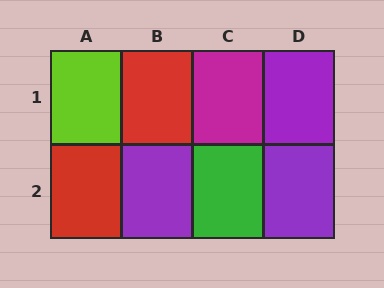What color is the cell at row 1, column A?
Lime.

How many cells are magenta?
1 cell is magenta.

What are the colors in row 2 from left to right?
Red, purple, green, purple.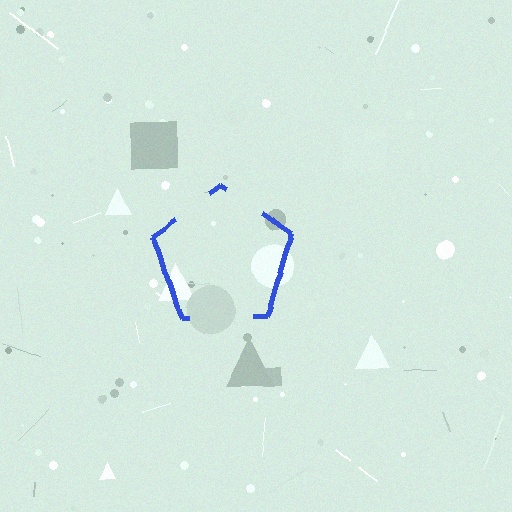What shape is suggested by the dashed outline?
The dashed outline suggests a pentagon.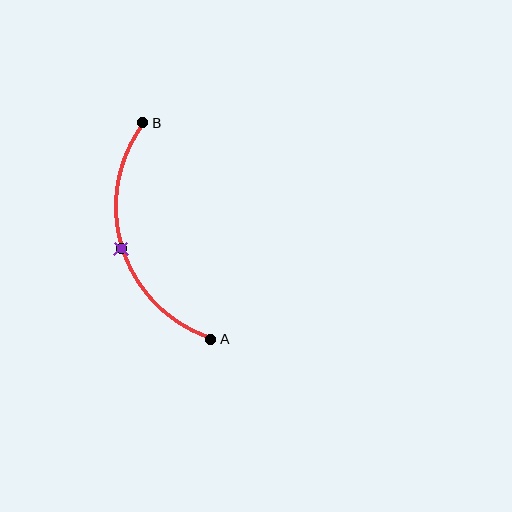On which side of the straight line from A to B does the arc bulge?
The arc bulges to the left of the straight line connecting A and B.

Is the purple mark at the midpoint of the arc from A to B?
Yes. The purple mark lies on the arc at equal arc-length from both A and B — it is the arc midpoint.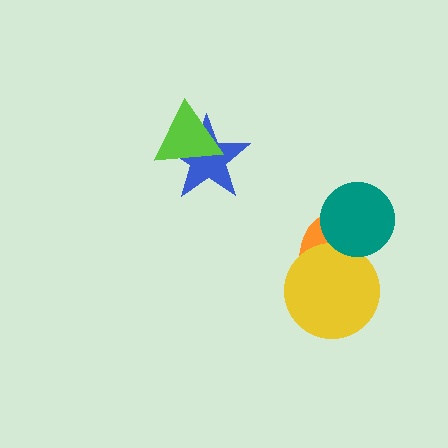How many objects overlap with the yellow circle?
1 object overlaps with the yellow circle.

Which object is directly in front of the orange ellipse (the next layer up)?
The yellow circle is directly in front of the orange ellipse.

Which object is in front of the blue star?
The lime triangle is in front of the blue star.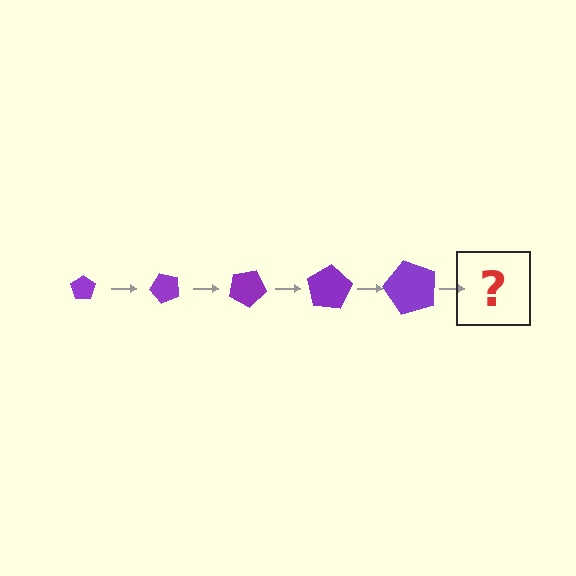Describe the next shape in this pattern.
It should be a pentagon, larger than the previous one and rotated 250 degrees from the start.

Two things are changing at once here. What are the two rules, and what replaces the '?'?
The two rules are that the pentagon grows larger each step and it rotates 50 degrees each step. The '?' should be a pentagon, larger than the previous one and rotated 250 degrees from the start.